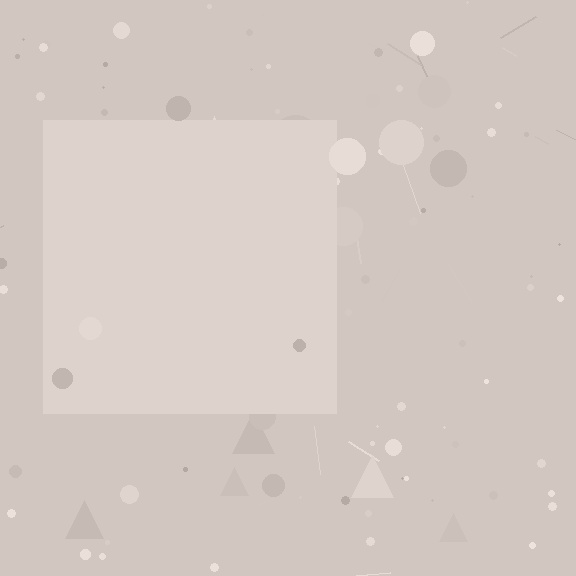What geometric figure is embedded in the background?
A square is embedded in the background.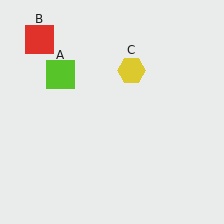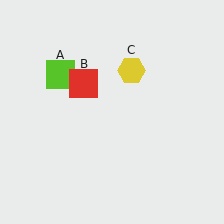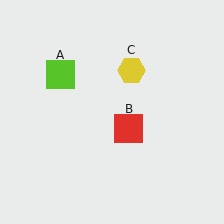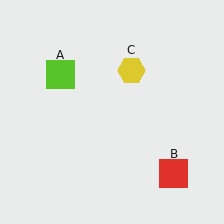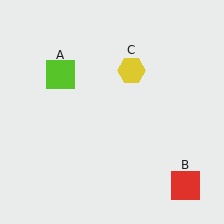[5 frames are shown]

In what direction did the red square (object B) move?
The red square (object B) moved down and to the right.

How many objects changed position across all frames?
1 object changed position: red square (object B).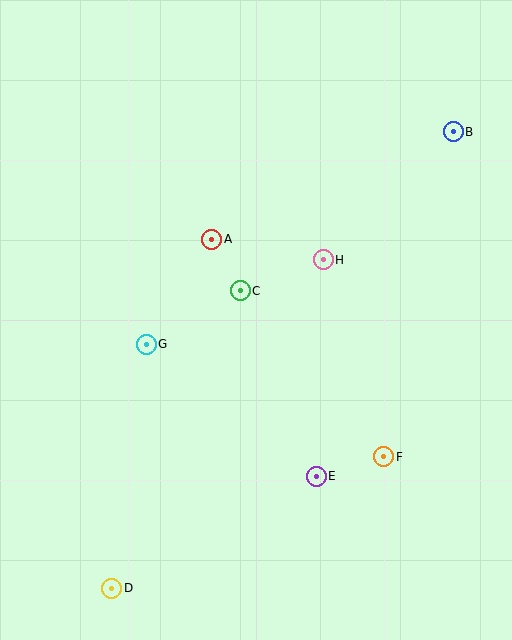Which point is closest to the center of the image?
Point C at (240, 291) is closest to the center.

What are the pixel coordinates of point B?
Point B is at (453, 132).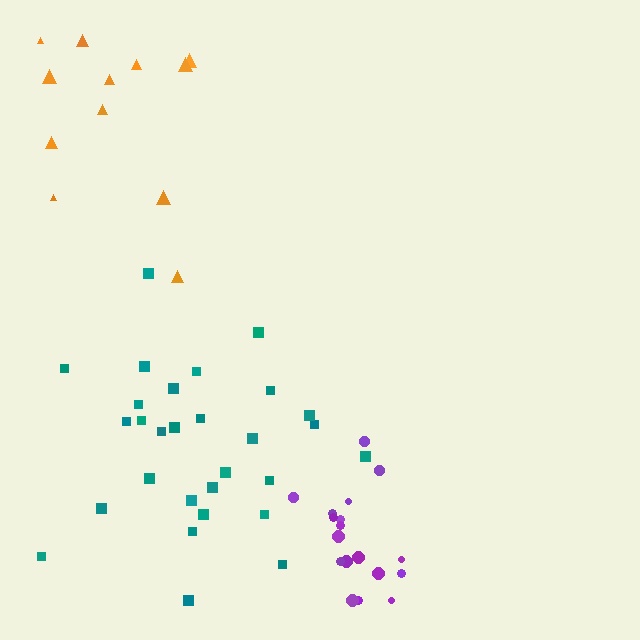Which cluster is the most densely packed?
Purple.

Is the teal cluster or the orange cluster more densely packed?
Teal.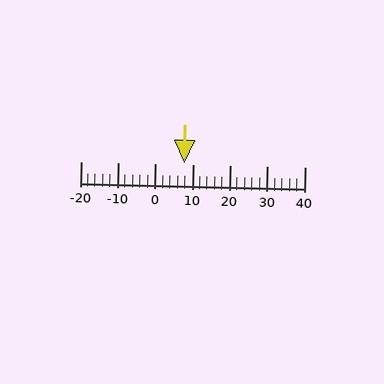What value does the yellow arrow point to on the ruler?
The yellow arrow points to approximately 8.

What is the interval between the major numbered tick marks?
The major tick marks are spaced 10 units apart.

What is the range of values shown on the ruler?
The ruler shows values from -20 to 40.